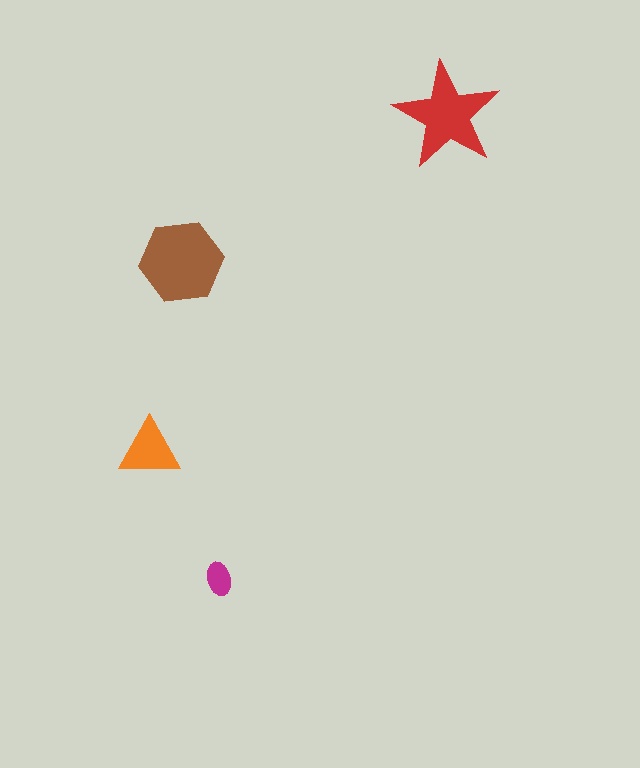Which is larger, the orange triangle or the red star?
The red star.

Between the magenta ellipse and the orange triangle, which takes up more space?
The orange triangle.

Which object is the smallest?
The magenta ellipse.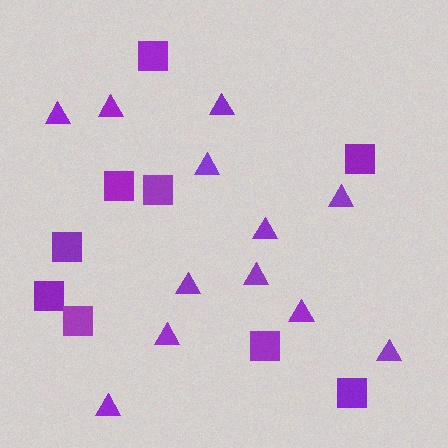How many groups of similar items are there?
There are 2 groups: one group of squares (9) and one group of triangles (12).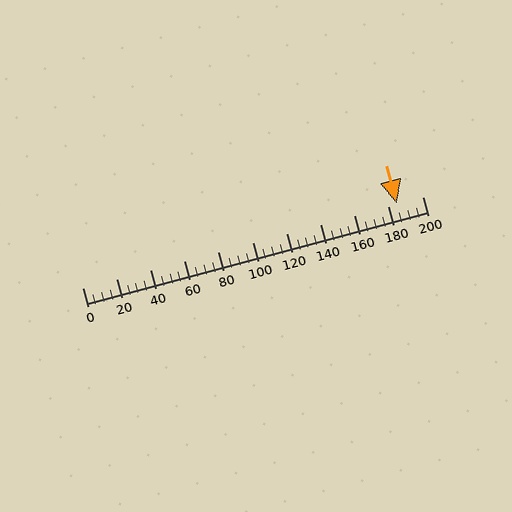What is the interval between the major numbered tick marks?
The major tick marks are spaced 20 units apart.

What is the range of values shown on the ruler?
The ruler shows values from 0 to 200.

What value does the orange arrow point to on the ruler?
The orange arrow points to approximately 185.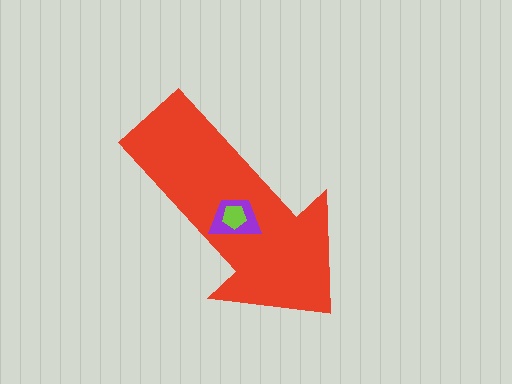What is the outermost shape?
The red arrow.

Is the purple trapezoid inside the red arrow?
Yes.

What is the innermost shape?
The lime pentagon.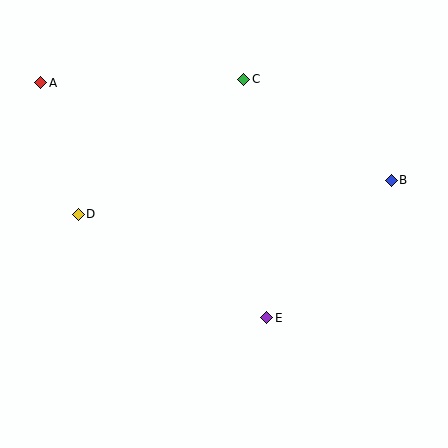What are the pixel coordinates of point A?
Point A is at (41, 83).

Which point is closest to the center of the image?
Point E at (267, 318) is closest to the center.